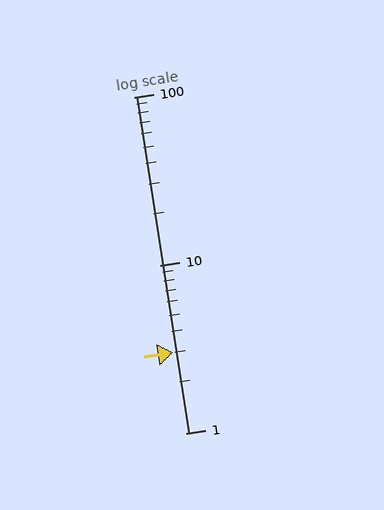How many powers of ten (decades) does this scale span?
The scale spans 2 decades, from 1 to 100.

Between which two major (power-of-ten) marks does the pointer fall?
The pointer is between 1 and 10.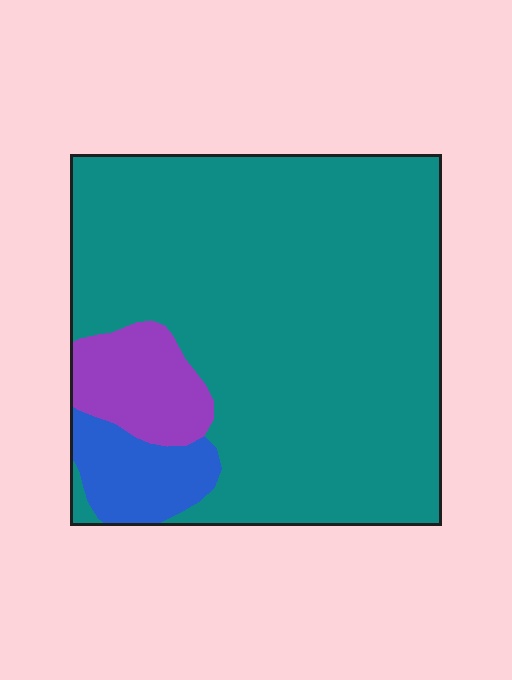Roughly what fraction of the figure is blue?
Blue covers roughly 10% of the figure.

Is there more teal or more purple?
Teal.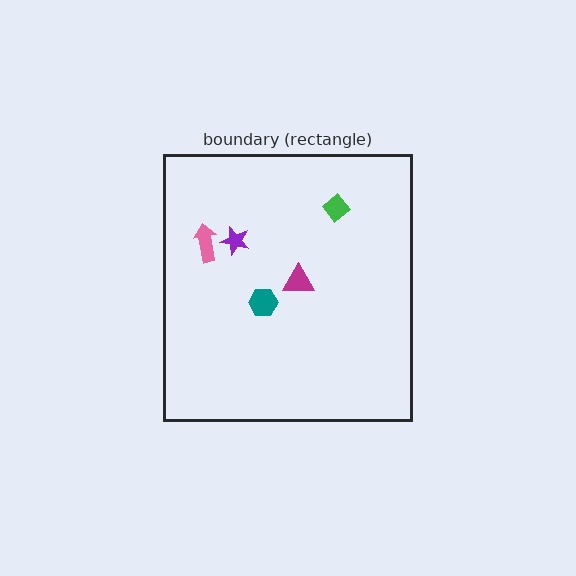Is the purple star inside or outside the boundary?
Inside.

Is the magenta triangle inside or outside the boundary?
Inside.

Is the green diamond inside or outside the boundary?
Inside.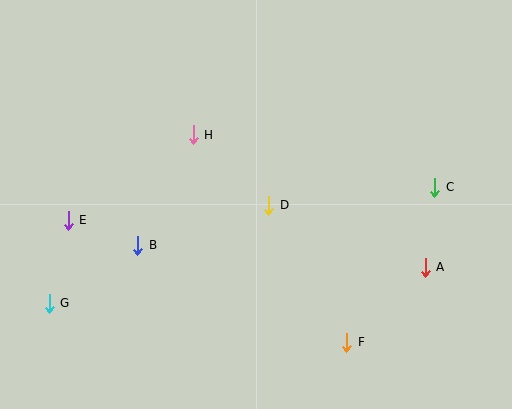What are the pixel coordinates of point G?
Point G is at (49, 303).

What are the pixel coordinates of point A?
Point A is at (425, 267).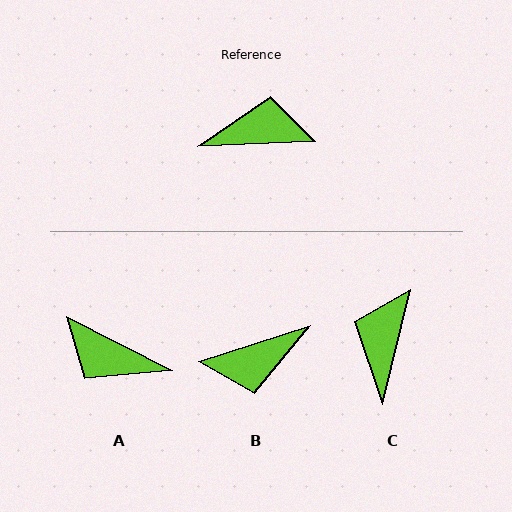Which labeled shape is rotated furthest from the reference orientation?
B, about 164 degrees away.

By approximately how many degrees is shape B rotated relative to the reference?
Approximately 164 degrees clockwise.